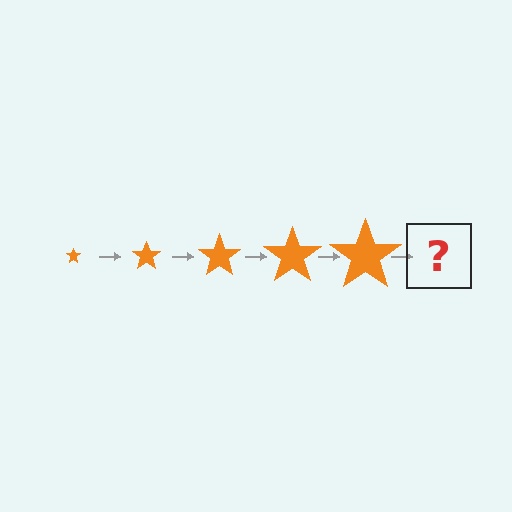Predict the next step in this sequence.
The next step is an orange star, larger than the previous one.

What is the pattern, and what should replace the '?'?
The pattern is that the star gets progressively larger each step. The '?' should be an orange star, larger than the previous one.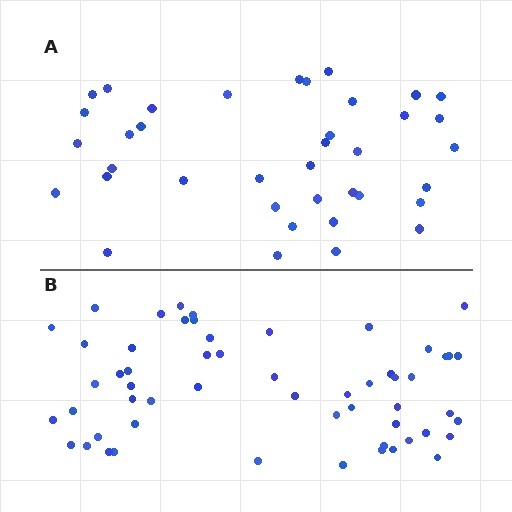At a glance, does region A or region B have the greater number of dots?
Region B (the bottom region) has more dots.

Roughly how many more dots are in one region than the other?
Region B has approximately 20 more dots than region A.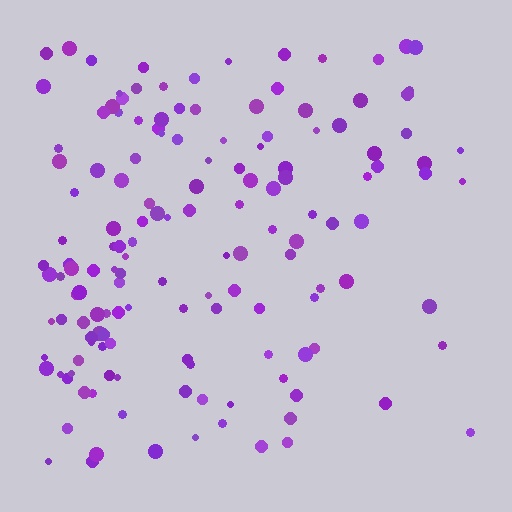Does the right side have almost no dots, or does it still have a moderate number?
Still a moderate number, just noticeably fewer than the left.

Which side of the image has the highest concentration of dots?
The left.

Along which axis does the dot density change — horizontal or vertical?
Horizontal.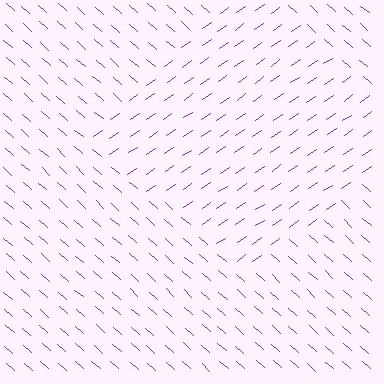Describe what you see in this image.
The image is filled with small purple line segments. A diamond region in the image has lines oriented differently from the surrounding lines, creating a visible texture boundary.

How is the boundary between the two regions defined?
The boundary is defined purely by a change in line orientation (approximately 76 degrees difference). All lines are the same color and thickness.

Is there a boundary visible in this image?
Yes, there is a texture boundary formed by a change in line orientation.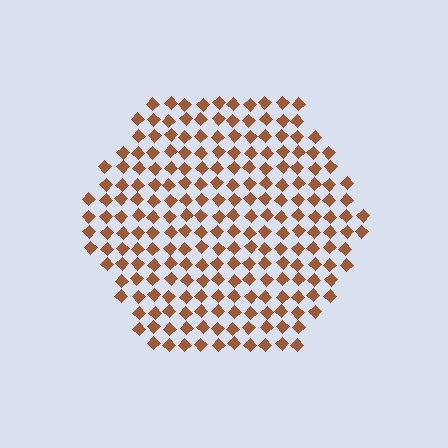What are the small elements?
The small elements are diamonds.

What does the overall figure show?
The overall figure shows a hexagon.